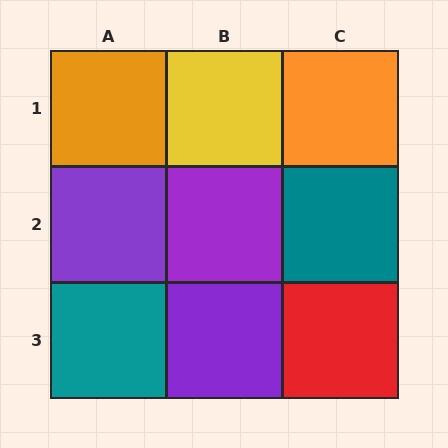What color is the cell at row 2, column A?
Purple.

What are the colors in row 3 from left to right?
Teal, purple, red.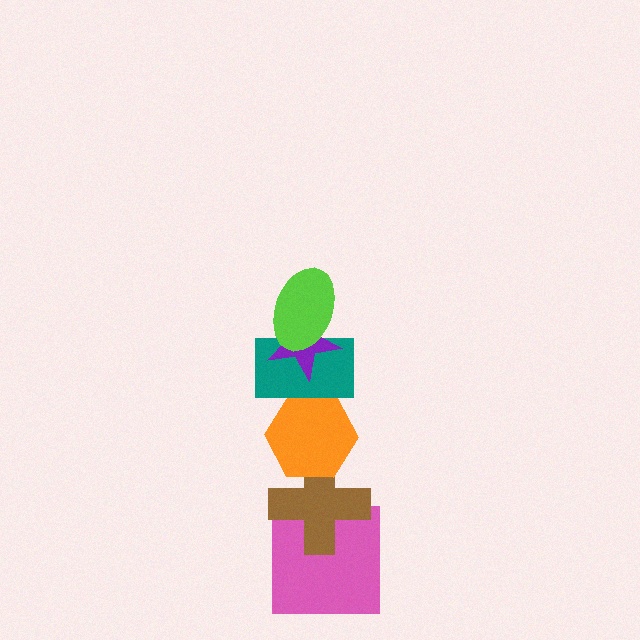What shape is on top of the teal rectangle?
The purple star is on top of the teal rectangle.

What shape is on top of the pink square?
The brown cross is on top of the pink square.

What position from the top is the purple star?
The purple star is 2nd from the top.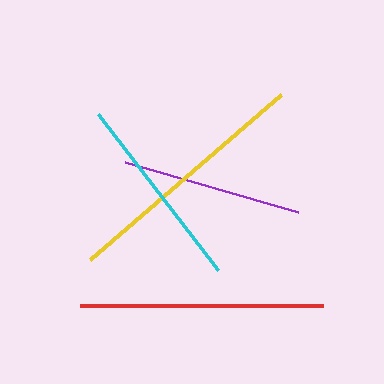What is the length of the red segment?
The red segment is approximately 243 pixels long.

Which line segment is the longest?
The yellow line is the longest at approximately 252 pixels.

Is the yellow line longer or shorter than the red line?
The yellow line is longer than the red line.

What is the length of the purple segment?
The purple segment is approximately 181 pixels long.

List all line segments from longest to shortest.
From longest to shortest: yellow, red, cyan, purple.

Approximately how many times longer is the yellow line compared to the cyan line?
The yellow line is approximately 1.3 times the length of the cyan line.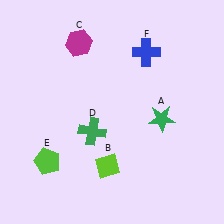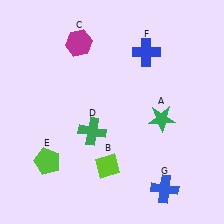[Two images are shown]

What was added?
A blue cross (G) was added in Image 2.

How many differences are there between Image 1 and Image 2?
There is 1 difference between the two images.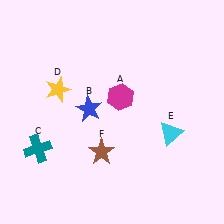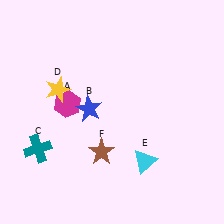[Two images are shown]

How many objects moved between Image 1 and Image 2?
2 objects moved between the two images.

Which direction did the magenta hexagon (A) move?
The magenta hexagon (A) moved left.